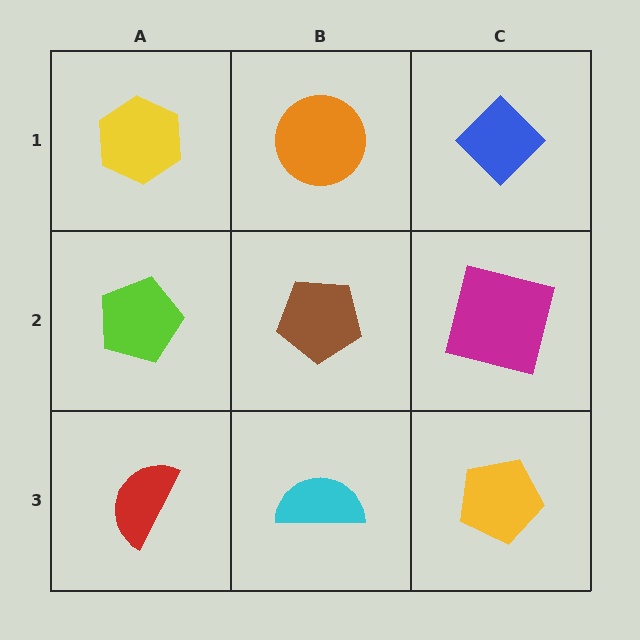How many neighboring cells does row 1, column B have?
3.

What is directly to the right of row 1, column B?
A blue diamond.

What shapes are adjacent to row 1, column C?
A magenta square (row 2, column C), an orange circle (row 1, column B).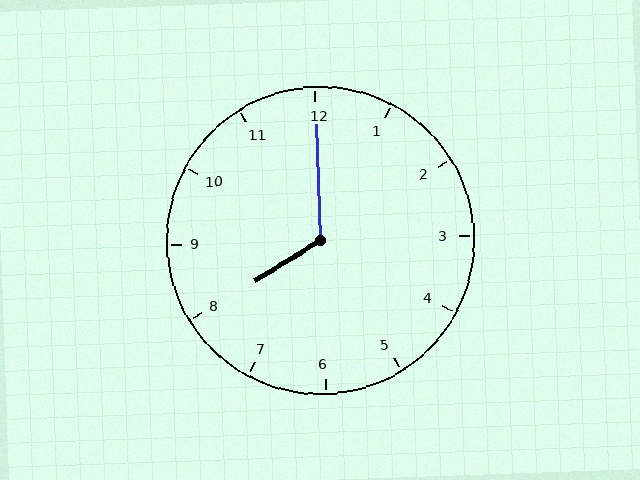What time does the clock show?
8:00.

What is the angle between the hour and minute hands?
Approximately 120 degrees.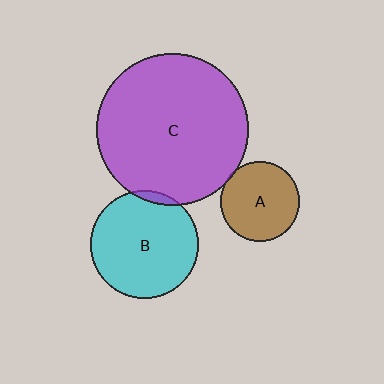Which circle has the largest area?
Circle C (purple).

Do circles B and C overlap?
Yes.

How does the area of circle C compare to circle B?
Approximately 2.0 times.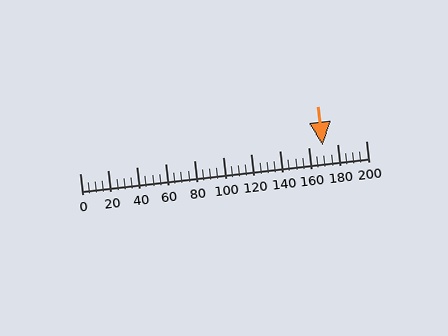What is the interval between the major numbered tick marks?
The major tick marks are spaced 20 units apart.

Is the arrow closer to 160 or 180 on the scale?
The arrow is closer to 160.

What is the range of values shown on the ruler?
The ruler shows values from 0 to 200.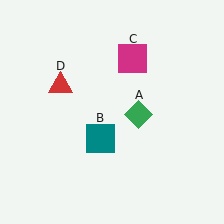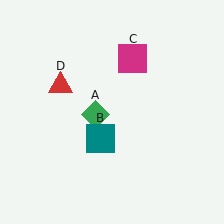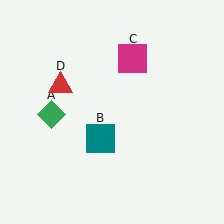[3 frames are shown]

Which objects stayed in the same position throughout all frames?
Teal square (object B) and magenta square (object C) and red triangle (object D) remained stationary.